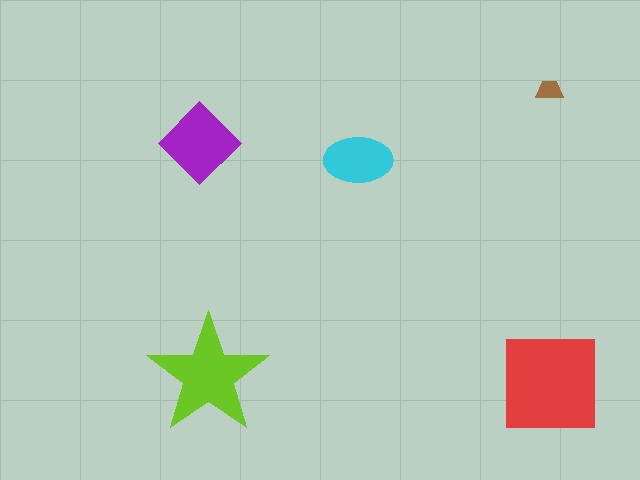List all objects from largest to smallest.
The red square, the lime star, the purple diamond, the cyan ellipse, the brown trapezoid.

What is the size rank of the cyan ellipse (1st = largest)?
4th.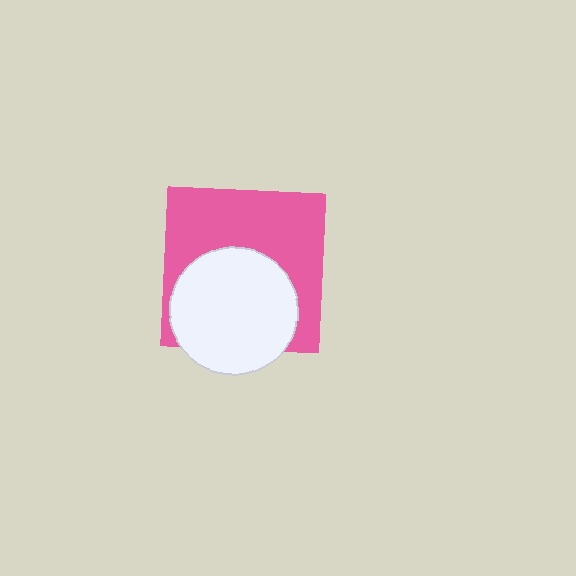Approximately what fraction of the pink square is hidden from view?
Roughly 44% of the pink square is hidden behind the white circle.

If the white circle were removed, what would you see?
You would see the complete pink square.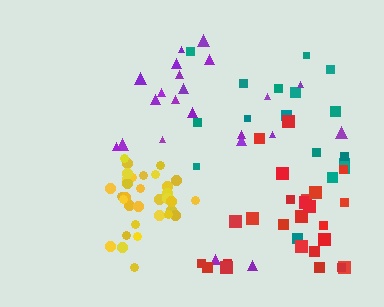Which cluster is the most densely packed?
Yellow.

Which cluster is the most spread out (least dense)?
Teal.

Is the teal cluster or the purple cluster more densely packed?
Purple.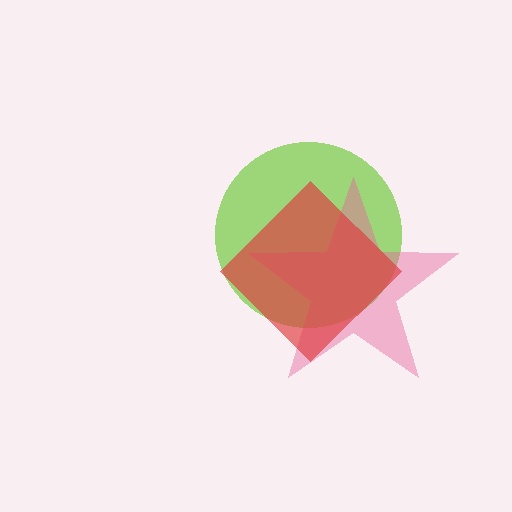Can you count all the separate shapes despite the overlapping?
Yes, there are 3 separate shapes.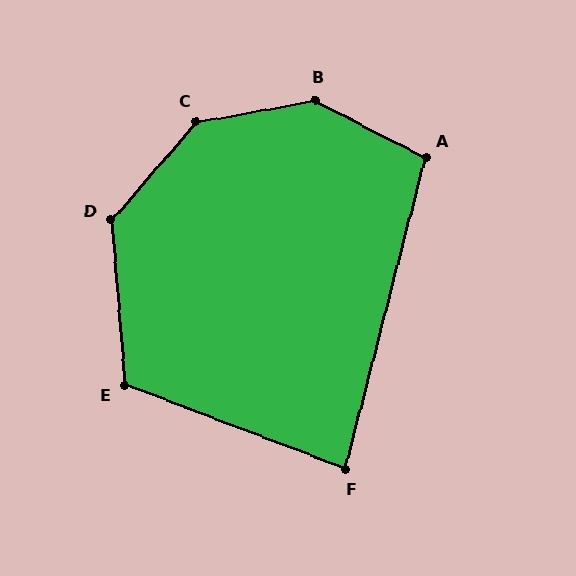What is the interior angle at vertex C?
Approximately 141 degrees (obtuse).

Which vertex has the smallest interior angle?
F, at approximately 84 degrees.